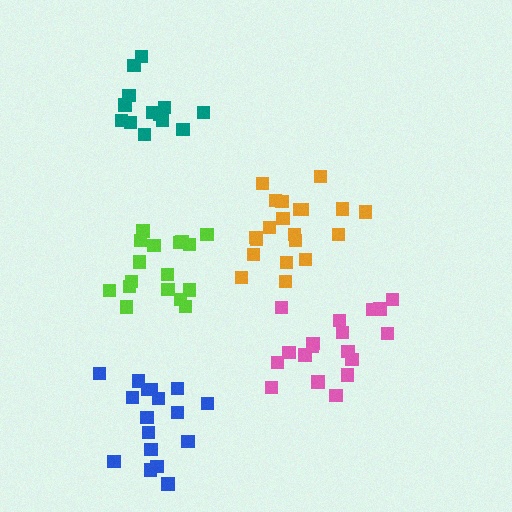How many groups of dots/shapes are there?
There are 5 groups.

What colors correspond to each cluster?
The clusters are colored: teal, orange, lime, pink, blue.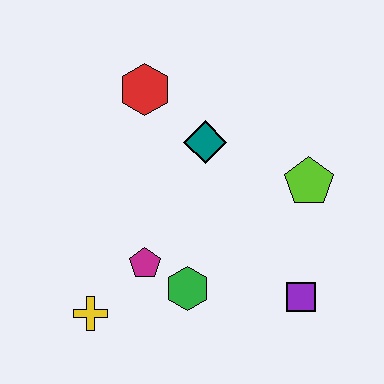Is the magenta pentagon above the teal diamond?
No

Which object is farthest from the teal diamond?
The yellow cross is farthest from the teal diamond.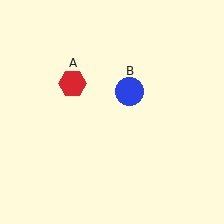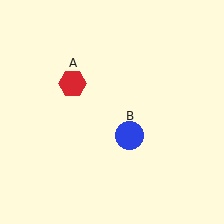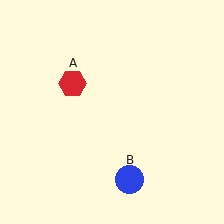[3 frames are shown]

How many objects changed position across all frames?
1 object changed position: blue circle (object B).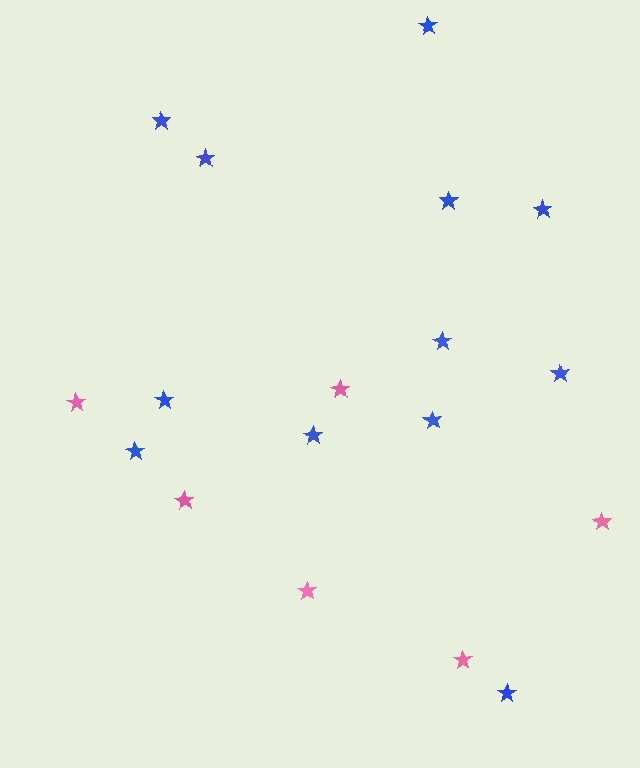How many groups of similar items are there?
There are 2 groups: one group of blue stars (12) and one group of pink stars (6).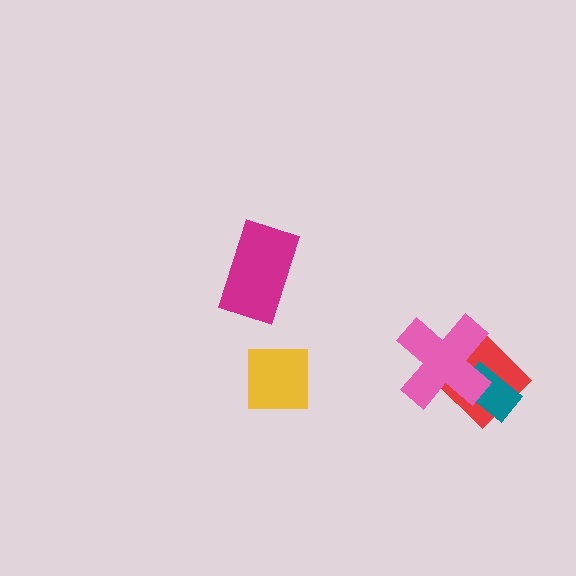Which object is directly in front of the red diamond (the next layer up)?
The teal rectangle is directly in front of the red diamond.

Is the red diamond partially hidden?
Yes, it is partially covered by another shape.